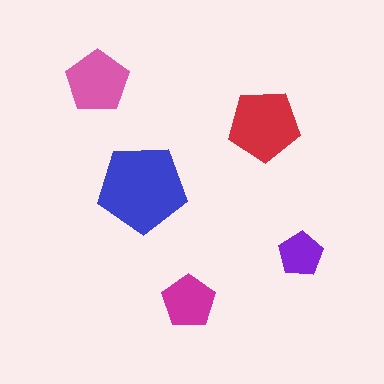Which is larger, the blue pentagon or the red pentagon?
The blue one.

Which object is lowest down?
The magenta pentagon is bottommost.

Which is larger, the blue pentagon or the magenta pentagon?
The blue one.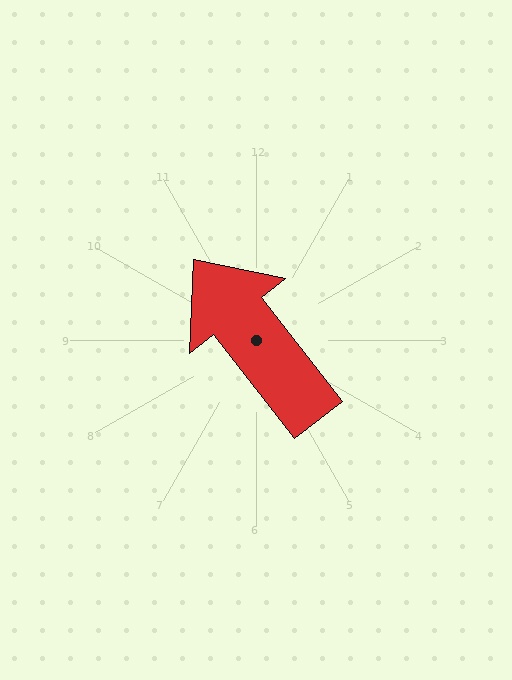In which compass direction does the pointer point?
Northwest.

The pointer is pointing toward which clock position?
Roughly 11 o'clock.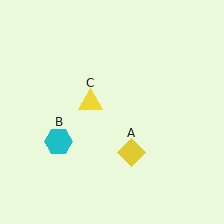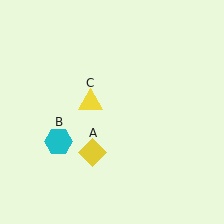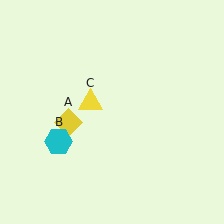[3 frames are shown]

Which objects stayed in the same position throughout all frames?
Cyan hexagon (object B) and yellow triangle (object C) remained stationary.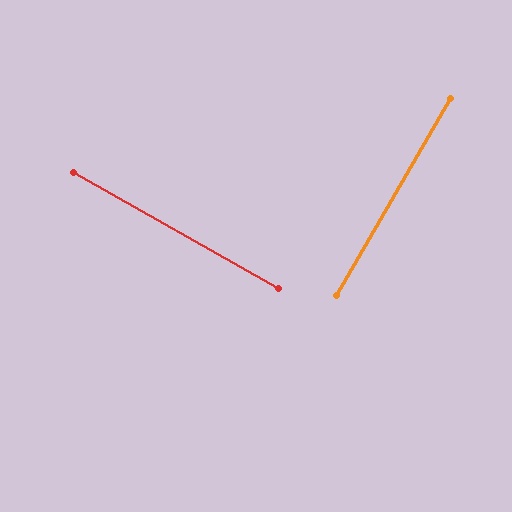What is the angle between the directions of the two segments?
Approximately 89 degrees.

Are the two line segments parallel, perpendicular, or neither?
Perpendicular — they meet at approximately 89°.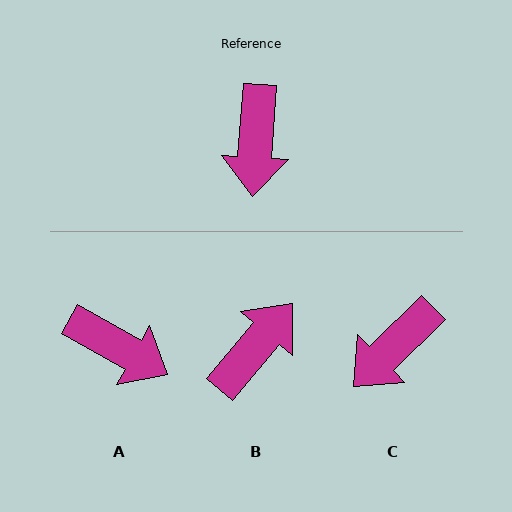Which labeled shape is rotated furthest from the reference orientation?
B, about 144 degrees away.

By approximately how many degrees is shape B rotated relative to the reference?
Approximately 144 degrees counter-clockwise.